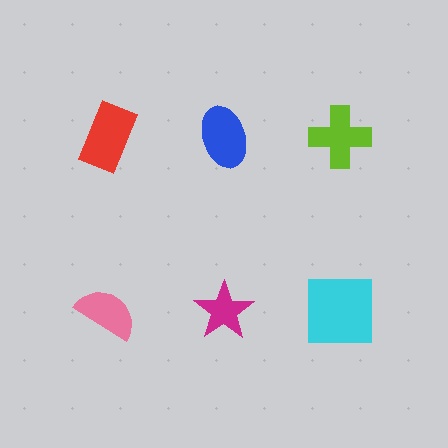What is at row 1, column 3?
A lime cross.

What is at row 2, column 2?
A magenta star.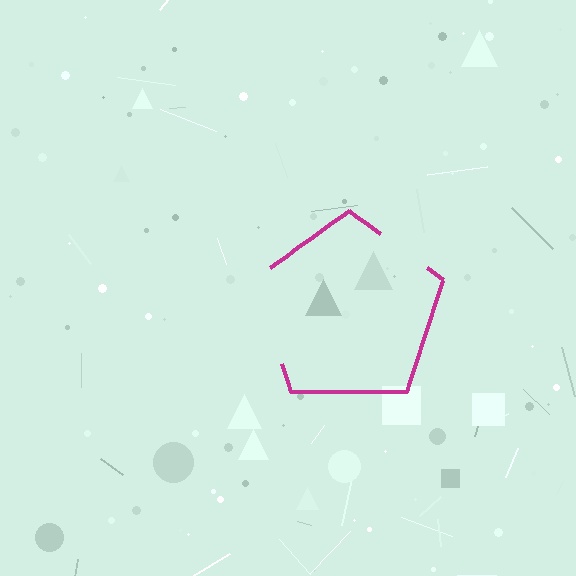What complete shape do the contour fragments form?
The contour fragments form a pentagon.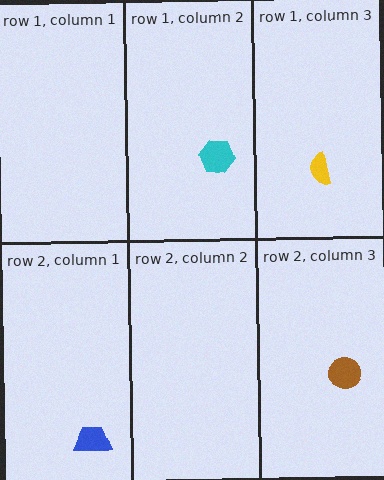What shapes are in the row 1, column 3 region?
The yellow semicircle.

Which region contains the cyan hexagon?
The row 1, column 2 region.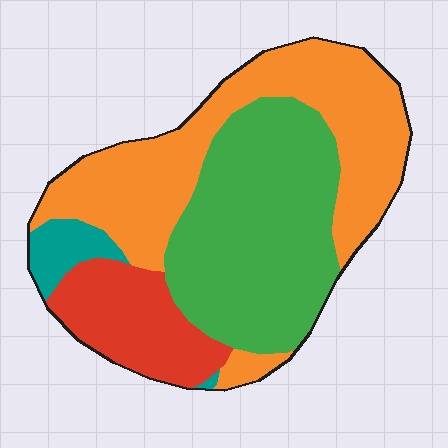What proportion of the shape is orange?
Orange covers roughly 40% of the shape.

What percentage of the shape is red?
Red takes up about one sixth (1/6) of the shape.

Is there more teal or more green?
Green.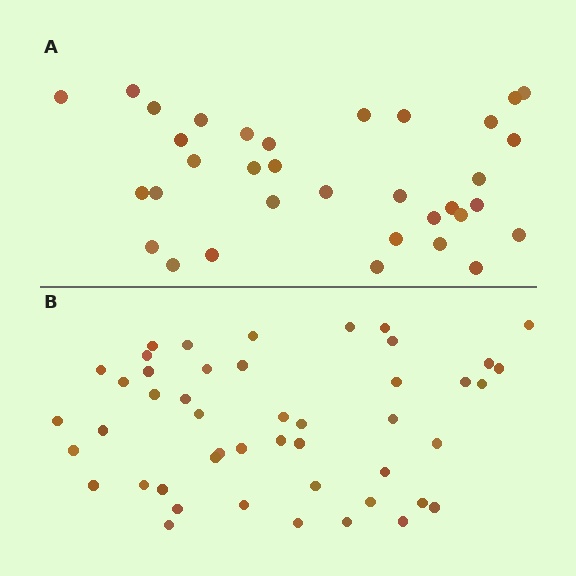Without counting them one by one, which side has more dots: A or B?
Region B (the bottom region) has more dots.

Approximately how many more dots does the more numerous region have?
Region B has approximately 15 more dots than region A.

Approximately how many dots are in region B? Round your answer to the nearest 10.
About 50 dots. (The exact count is 47, which rounds to 50.)